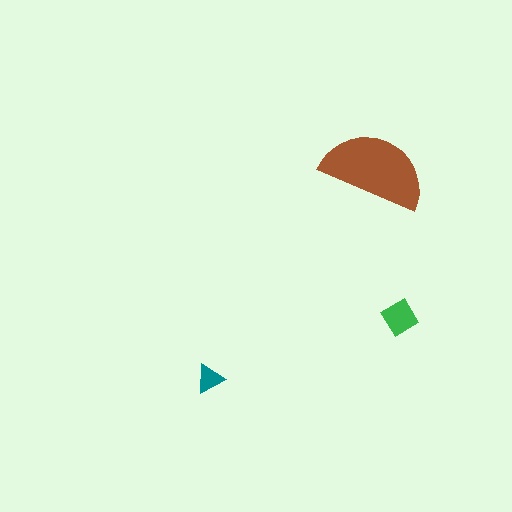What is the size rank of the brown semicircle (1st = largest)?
1st.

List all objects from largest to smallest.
The brown semicircle, the green diamond, the teal triangle.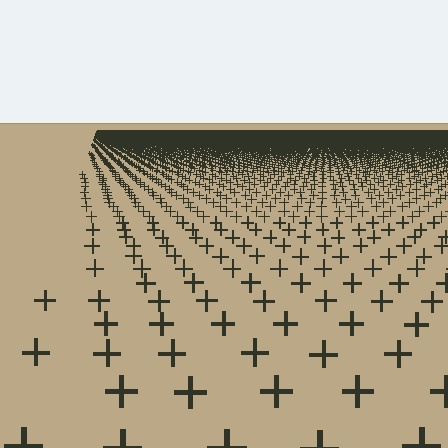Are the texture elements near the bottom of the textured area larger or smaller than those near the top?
Larger. Near the bottom, elements are closer to the viewer and appear at a bigger on-screen size.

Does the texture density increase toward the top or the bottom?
Density increases toward the top.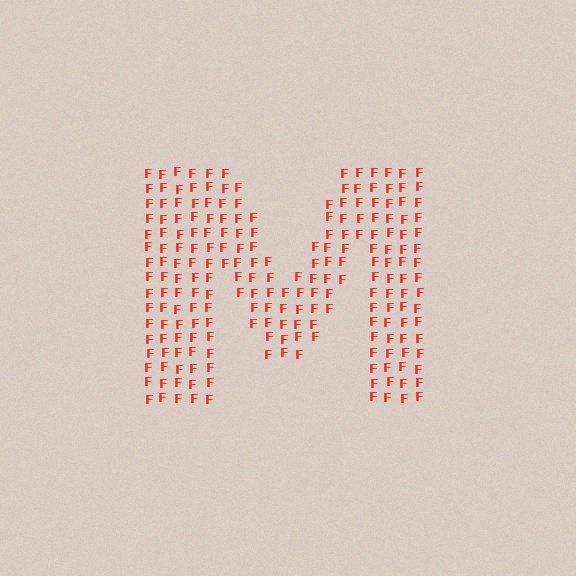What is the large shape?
The large shape is the letter M.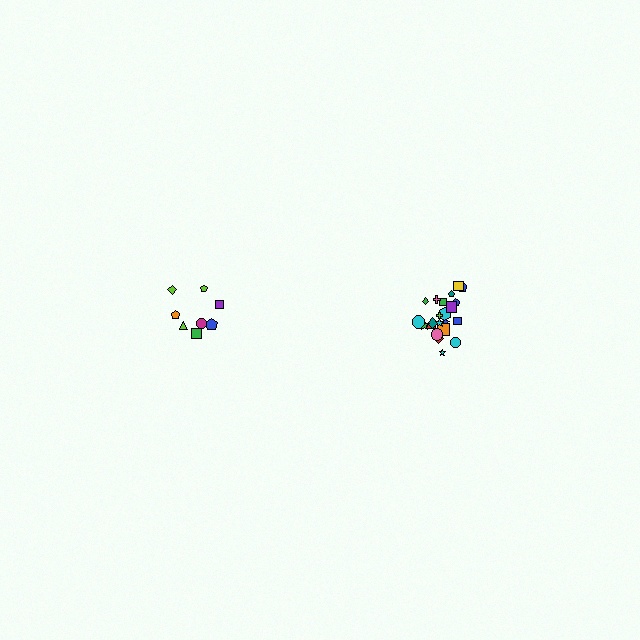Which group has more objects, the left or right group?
The right group.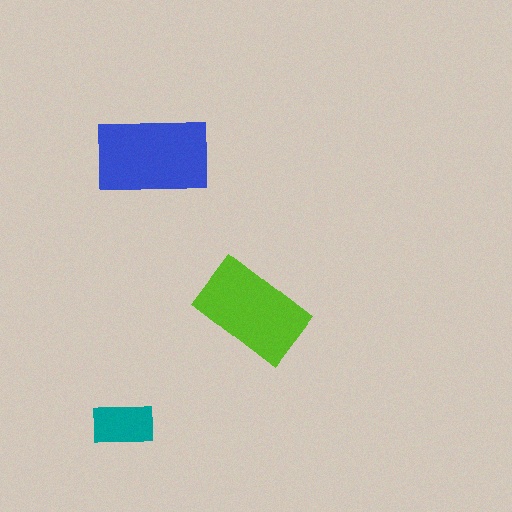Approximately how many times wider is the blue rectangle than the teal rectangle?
About 2 times wider.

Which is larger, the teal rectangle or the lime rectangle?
The lime one.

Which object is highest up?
The blue rectangle is topmost.